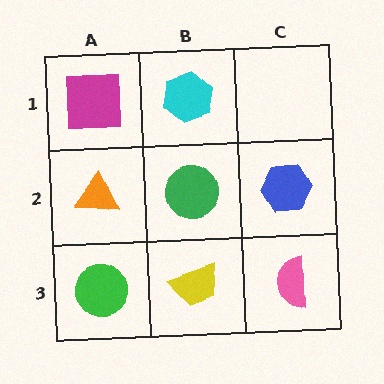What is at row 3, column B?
A yellow trapezoid.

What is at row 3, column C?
A pink semicircle.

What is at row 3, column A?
A green circle.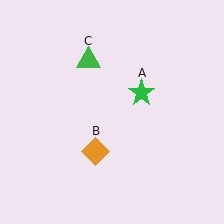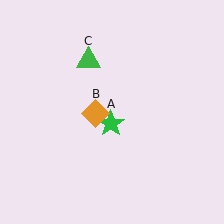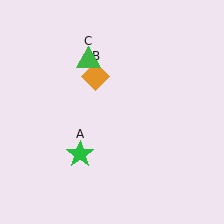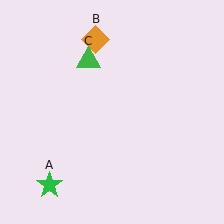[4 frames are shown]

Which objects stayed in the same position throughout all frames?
Green triangle (object C) remained stationary.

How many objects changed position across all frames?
2 objects changed position: green star (object A), orange diamond (object B).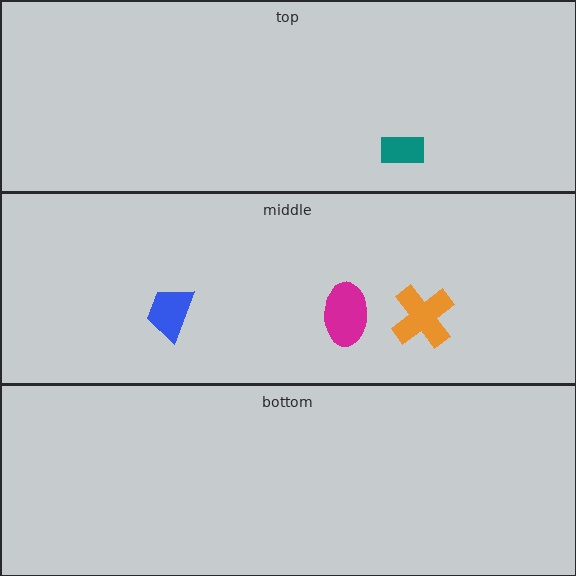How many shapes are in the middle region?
3.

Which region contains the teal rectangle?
The top region.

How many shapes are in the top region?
1.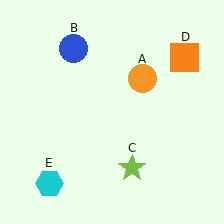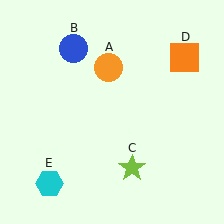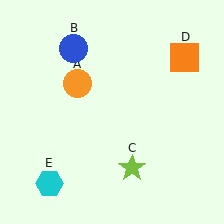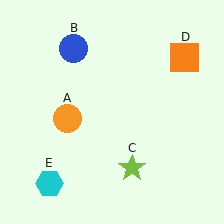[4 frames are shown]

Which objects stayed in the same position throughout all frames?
Blue circle (object B) and lime star (object C) and orange square (object D) and cyan hexagon (object E) remained stationary.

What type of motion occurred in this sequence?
The orange circle (object A) rotated counterclockwise around the center of the scene.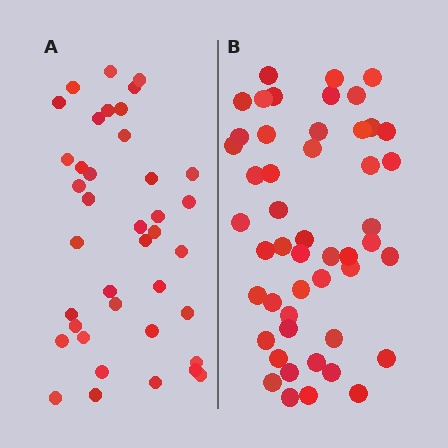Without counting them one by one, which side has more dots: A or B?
Region B (the right region) has more dots.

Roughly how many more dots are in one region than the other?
Region B has roughly 10 or so more dots than region A.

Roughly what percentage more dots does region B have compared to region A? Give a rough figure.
About 25% more.